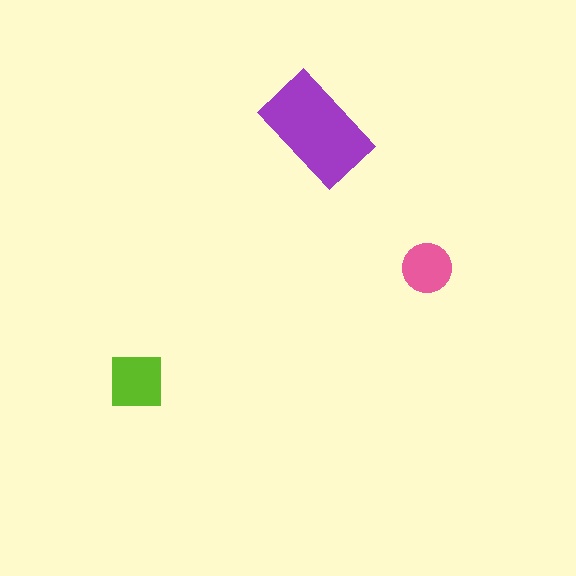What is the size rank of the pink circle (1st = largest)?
3rd.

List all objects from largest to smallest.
The purple rectangle, the lime square, the pink circle.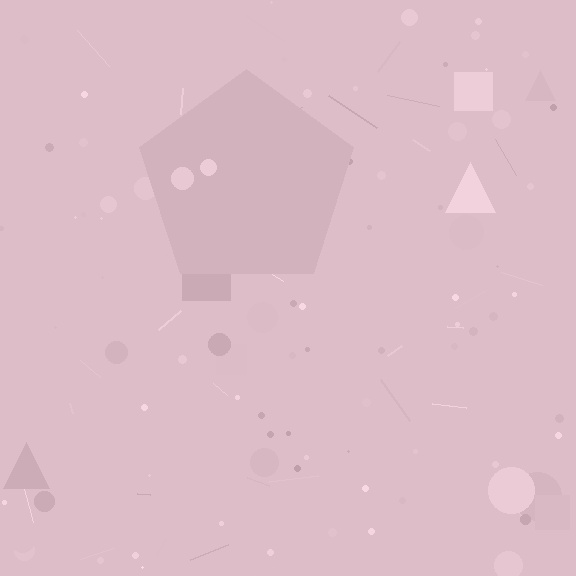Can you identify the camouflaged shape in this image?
The camouflaged shape is a pentagon.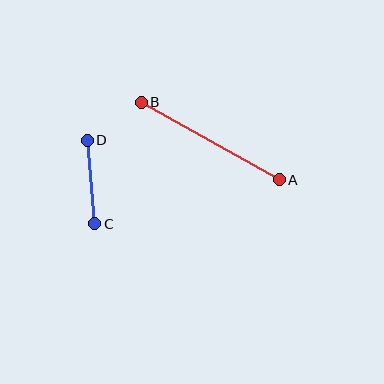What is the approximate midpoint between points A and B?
The midpoint is at approximately (210, 141) pixels.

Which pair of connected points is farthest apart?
Points A and B are farthest apart.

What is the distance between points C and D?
The distance is approximately 84 pixels.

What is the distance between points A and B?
The distance is approximately 159 pixels.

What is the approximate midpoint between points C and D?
The midpoint is at approximately (91, 182) pixels.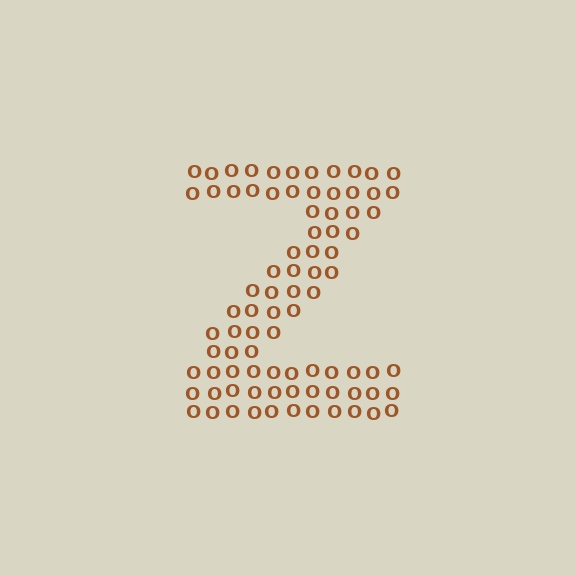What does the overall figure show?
The overall figure shows the letter Z.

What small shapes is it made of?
It is made of small letter O's.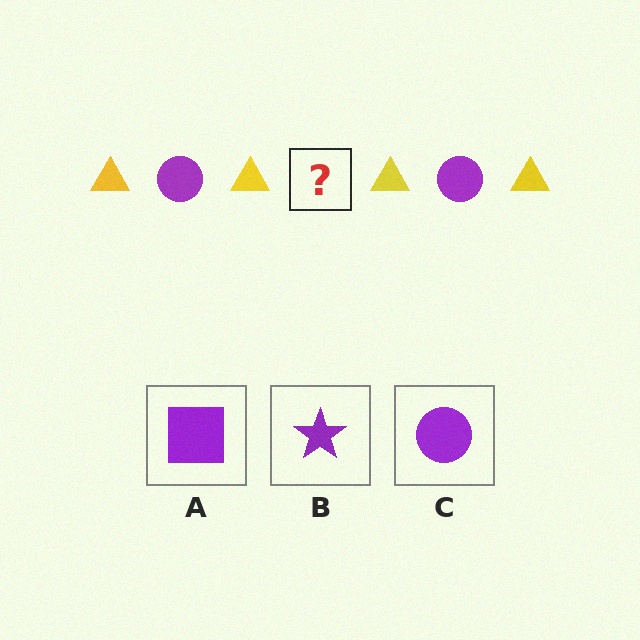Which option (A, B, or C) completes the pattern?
C.